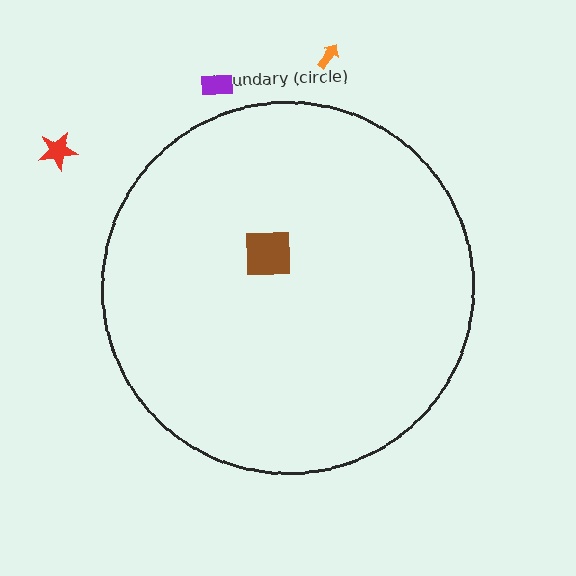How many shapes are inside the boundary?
1 inside, 3 outside.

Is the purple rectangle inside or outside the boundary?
Outside.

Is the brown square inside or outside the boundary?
Inside.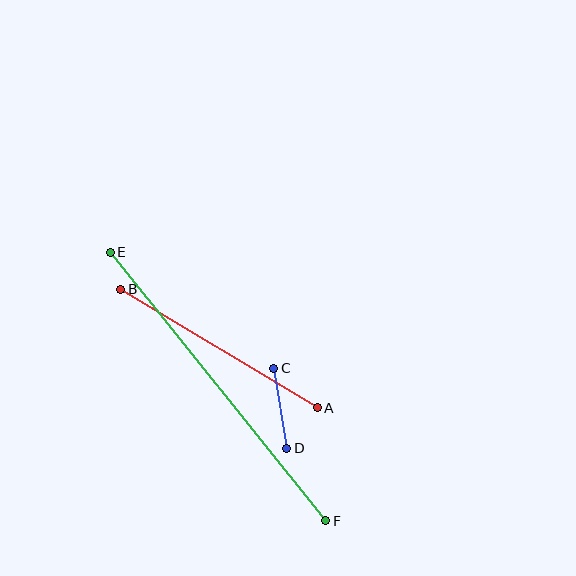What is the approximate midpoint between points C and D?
The midpoint is at approximately (280, 408) pixels.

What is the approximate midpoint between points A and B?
The midpoint is at approximately (219, 348) pixels.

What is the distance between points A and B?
The distance is approximately 229 pixels.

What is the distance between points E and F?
The distance is approximately 345 pixels.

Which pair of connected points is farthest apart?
Points E and F are farthest apart.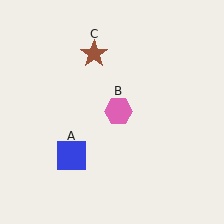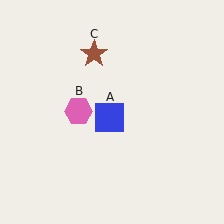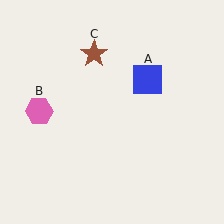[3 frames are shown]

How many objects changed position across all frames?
2 objects changed position: blue square (object A), pink hexagon (object B).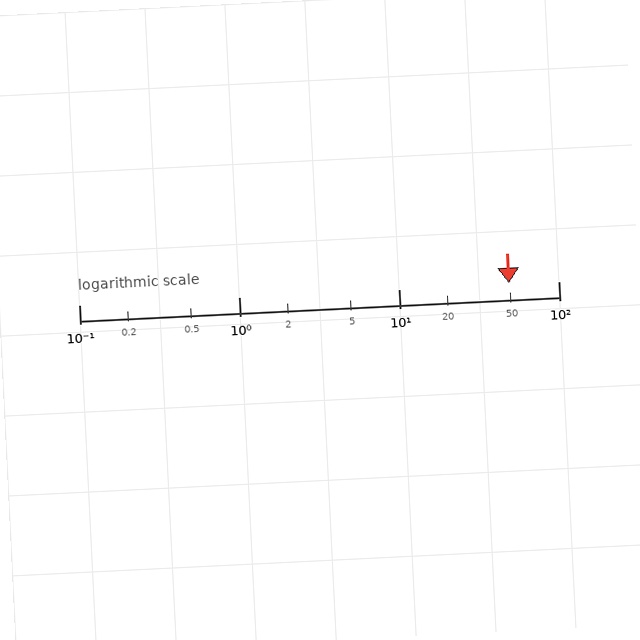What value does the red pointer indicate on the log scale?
The pointer indicates approximately 49.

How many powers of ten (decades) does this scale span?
The scale spans 3 decades, from 0.1 to 100.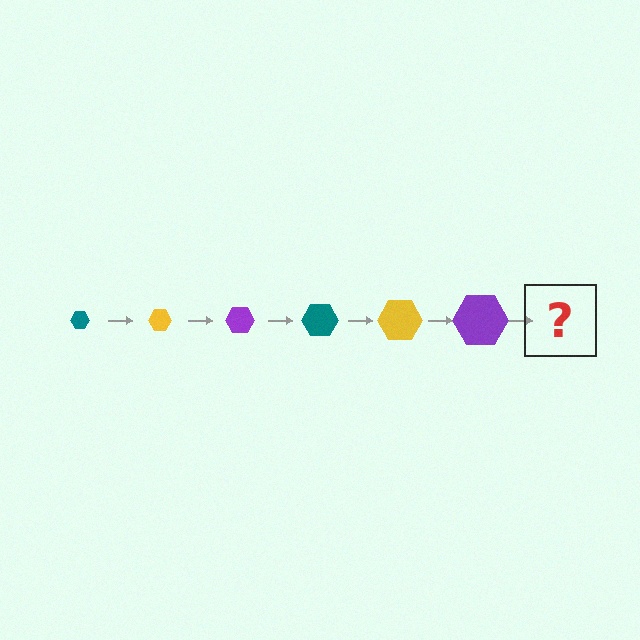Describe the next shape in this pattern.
It should be a teal hexagon, larger than the previous one.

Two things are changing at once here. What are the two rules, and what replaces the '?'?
The two rules are that the hexagon grows larger each step and the color cycles through teal, yellow, and purple. The '?' should be a teal hexagon, larger than the previous one.